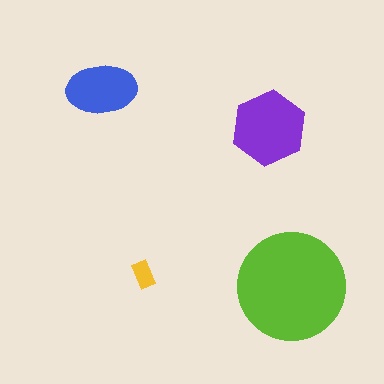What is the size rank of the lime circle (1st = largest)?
1st.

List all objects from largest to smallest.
The lime circle, the purple hexagon, the blue ellipse, the yellow rectangle.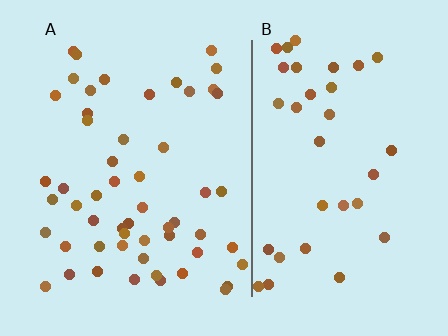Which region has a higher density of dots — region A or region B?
A (the left).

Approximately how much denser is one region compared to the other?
Approximately 1.5× — region A over region B.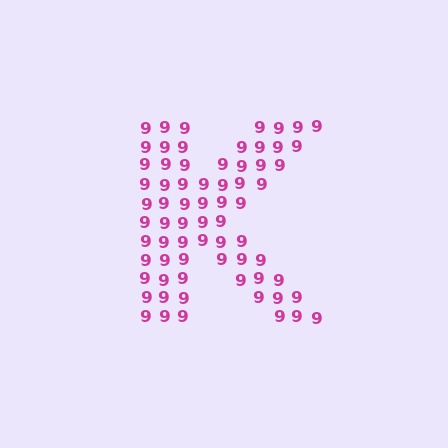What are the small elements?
The small elements are digit 9's.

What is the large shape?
The large shape is the letter K.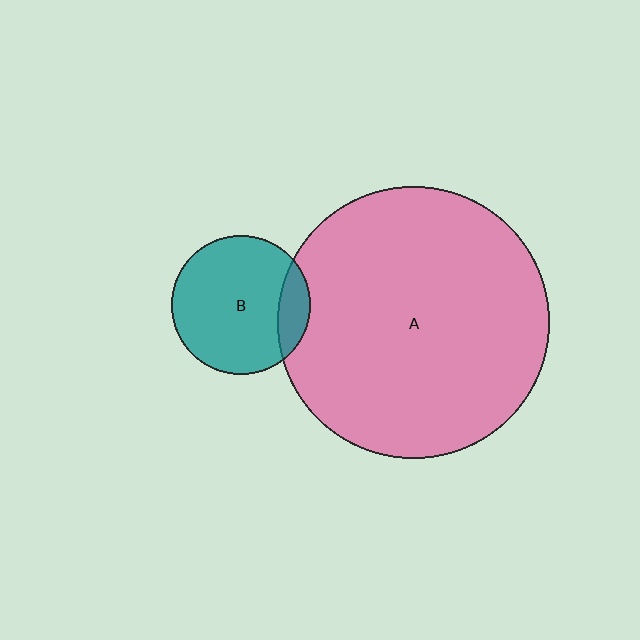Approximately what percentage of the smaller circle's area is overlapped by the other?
Approximately 15%.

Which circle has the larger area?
Circle A (pink).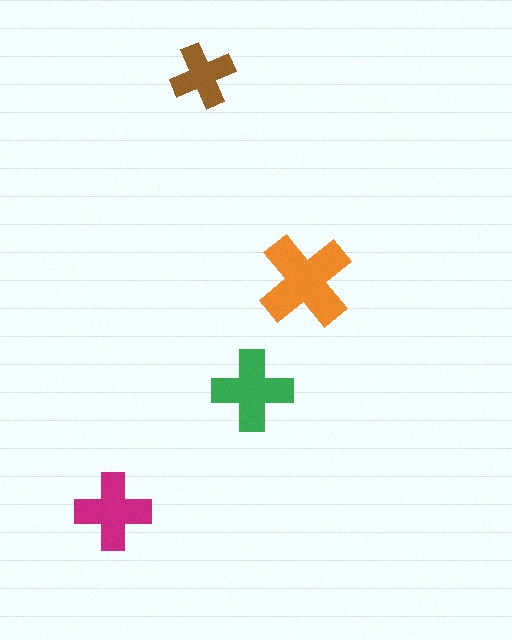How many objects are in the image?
There are 4 objects in the image.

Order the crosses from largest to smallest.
the orange one, the green one, the magenta one, the brown one.